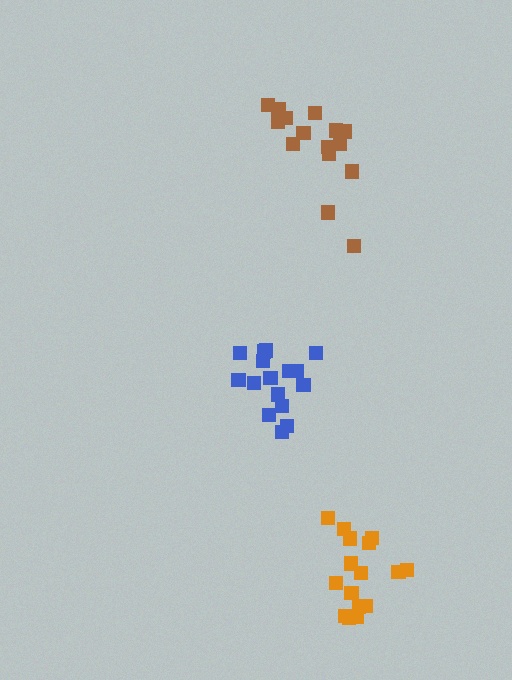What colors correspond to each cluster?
The clusters are colored: blue, orange, brown.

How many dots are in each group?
Group 1: 16 dots, Group 2: 17 dots, Group 3: 15 dots (48 total).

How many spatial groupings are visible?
There are 3 spatial groupings.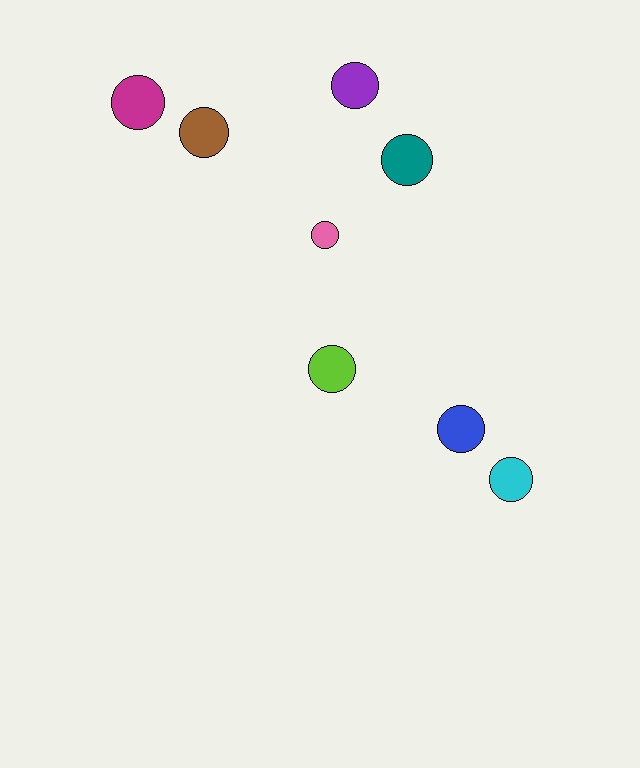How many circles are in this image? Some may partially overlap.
There are 8 circles.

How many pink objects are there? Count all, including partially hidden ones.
There is 1 pink object.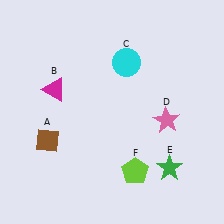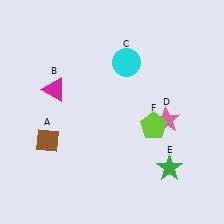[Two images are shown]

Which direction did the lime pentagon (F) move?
The lime pentagon (F) moved up.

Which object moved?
The lime pentagon (F) moved up.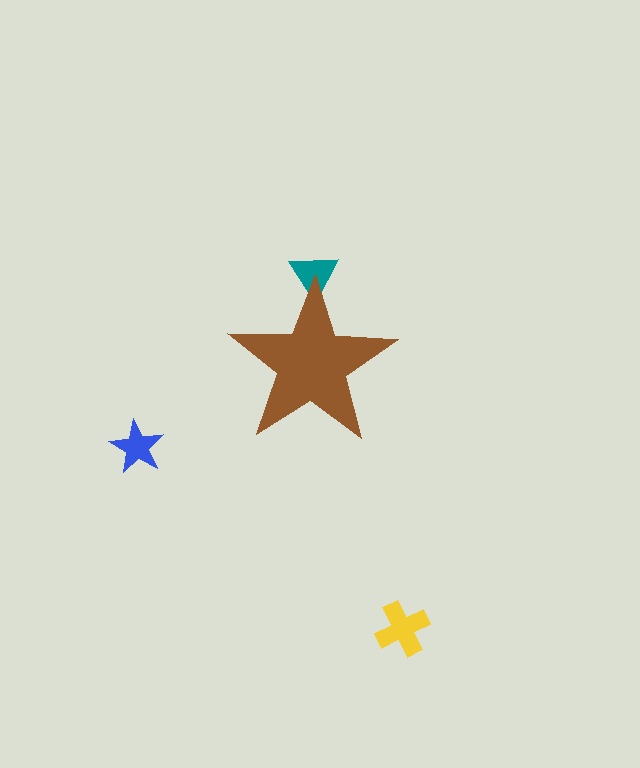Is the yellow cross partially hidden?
No, the yellow cross is fully visible.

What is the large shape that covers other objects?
A brown star.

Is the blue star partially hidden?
No, the blue star is fully visible.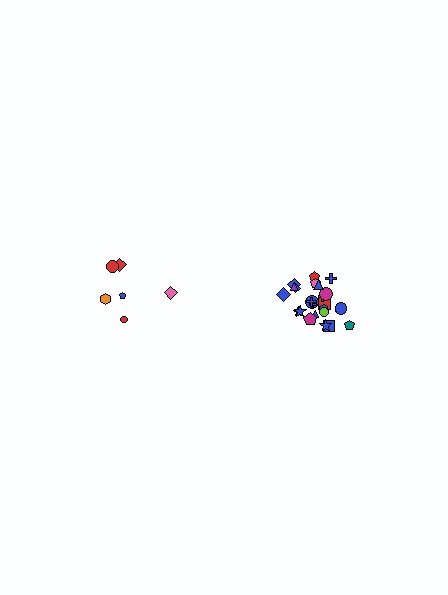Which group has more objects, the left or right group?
The right group.